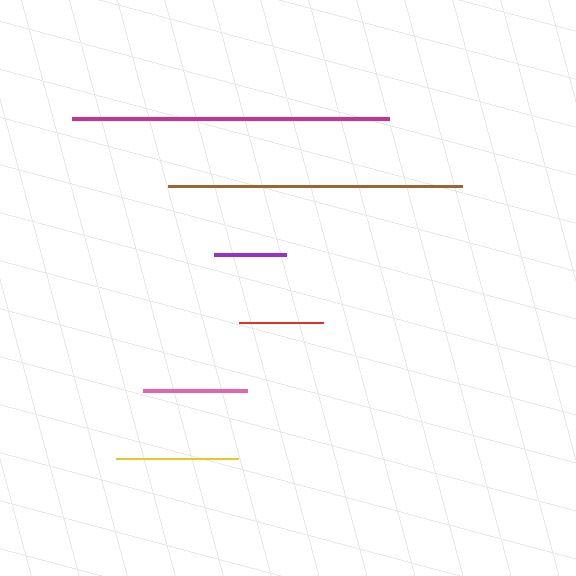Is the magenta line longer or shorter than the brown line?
The magenta line is longer than the brown line.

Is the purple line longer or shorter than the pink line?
The pink line is longer than the purple line.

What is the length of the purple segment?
The purple segment is approximately 71 pixels long.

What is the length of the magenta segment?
The magenta segment is approximately 318 pixels long.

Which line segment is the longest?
The magenta line is the longest at approximately 318 pixels.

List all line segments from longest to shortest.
From longest to shortest: magenta, brown, yellow, pink, red, purple.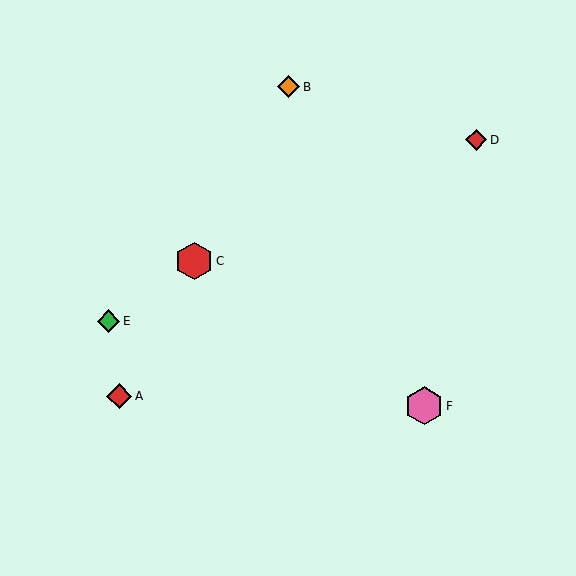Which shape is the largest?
The pink hexagon (labeled F) is the largest.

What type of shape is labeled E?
Shape E is a green diamond.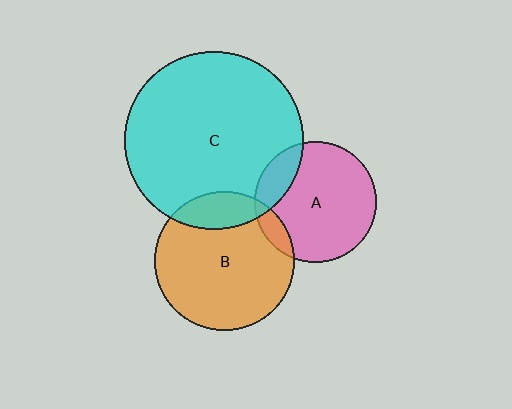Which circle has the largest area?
Circle C (cyan).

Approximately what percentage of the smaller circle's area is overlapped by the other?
Approximately 15%.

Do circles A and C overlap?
Yes.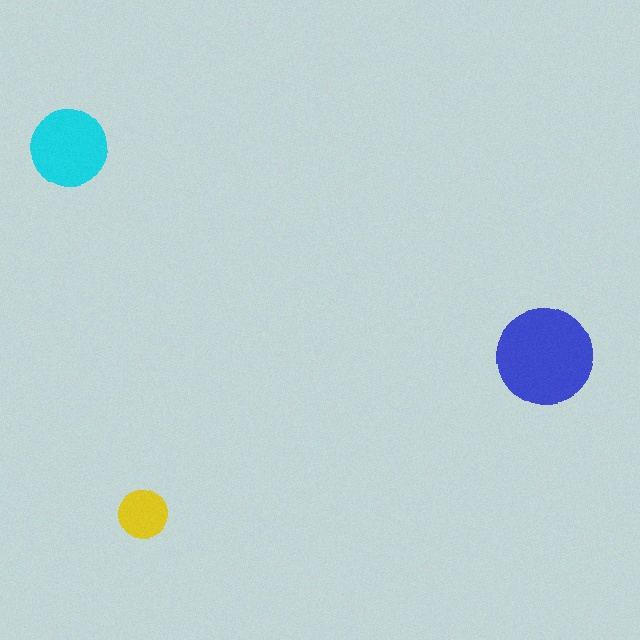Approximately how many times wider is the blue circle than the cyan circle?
About 1.5 times wider.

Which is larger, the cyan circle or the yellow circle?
The cyan one.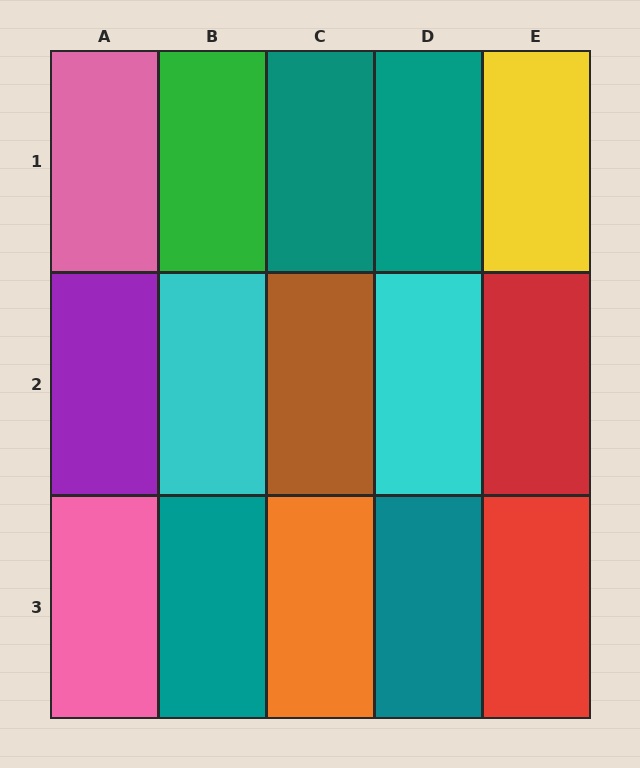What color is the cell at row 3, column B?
Teal.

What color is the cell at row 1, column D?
Teal.